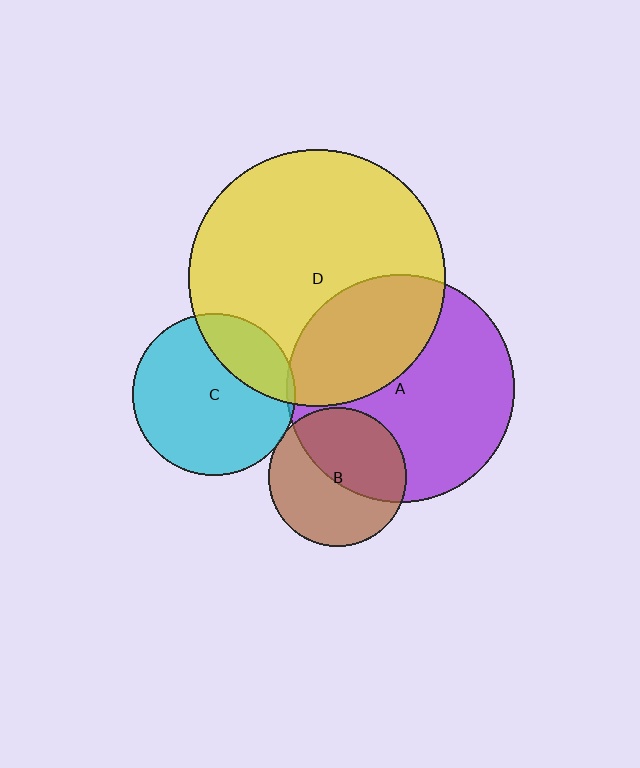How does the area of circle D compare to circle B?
Approximately 3.4 times.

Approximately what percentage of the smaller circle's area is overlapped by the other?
Approximately 35%.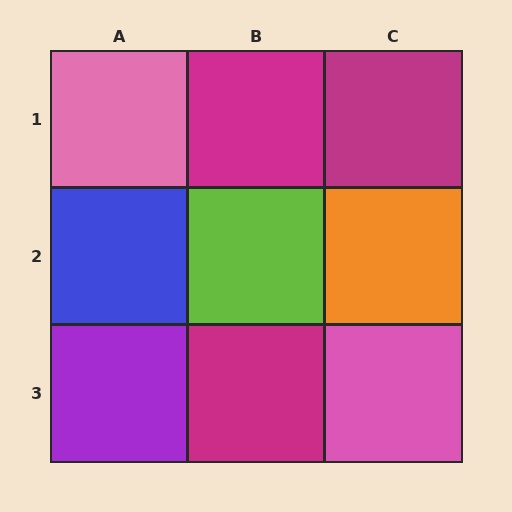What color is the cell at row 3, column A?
Purple.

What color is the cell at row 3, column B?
Magenta.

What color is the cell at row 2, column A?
Blue.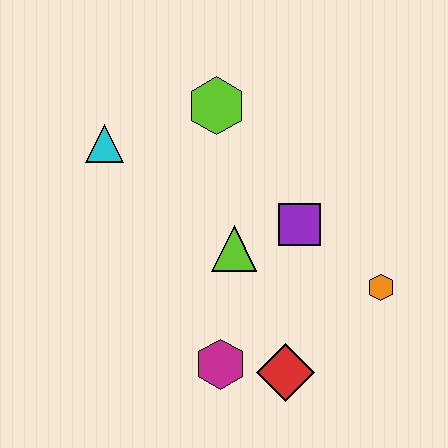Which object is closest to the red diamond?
The magenta hexagon is closest to the red diamond.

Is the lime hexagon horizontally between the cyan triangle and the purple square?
Yes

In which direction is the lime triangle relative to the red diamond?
The lime triangle is above the red diamond.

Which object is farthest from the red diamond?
The cyan triangle is farthest from the red diamond.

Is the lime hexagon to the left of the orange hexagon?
Yes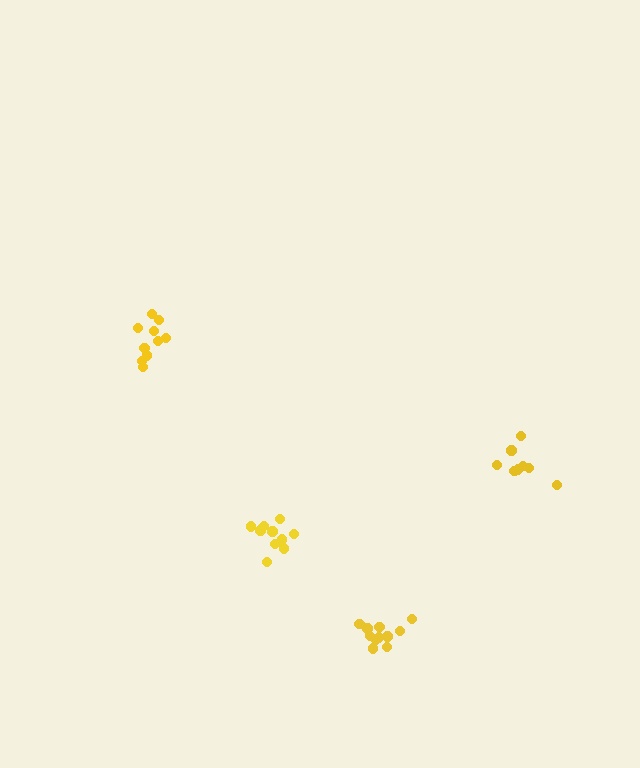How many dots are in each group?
Group 1: 10 dots, Group 2: 10 dots, Group 3: 8 dots, Group 4: 12 dots (40 total).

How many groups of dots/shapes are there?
There are 4 groups.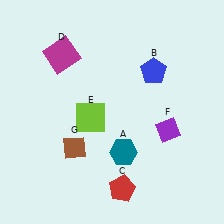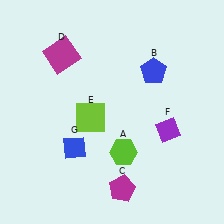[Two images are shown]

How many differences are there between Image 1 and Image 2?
There are 3 differences between the two images.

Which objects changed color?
A changed from teal to lime. C changed from red to magenta. G changed from brown to blue.